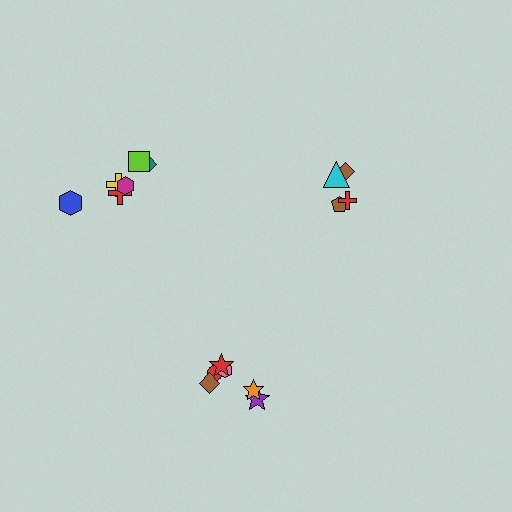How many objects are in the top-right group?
There are 4 objects.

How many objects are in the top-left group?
There are 6 objects.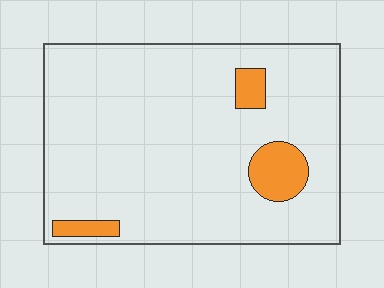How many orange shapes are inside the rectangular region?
3.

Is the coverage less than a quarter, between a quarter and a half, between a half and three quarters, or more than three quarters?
Less than a quarter.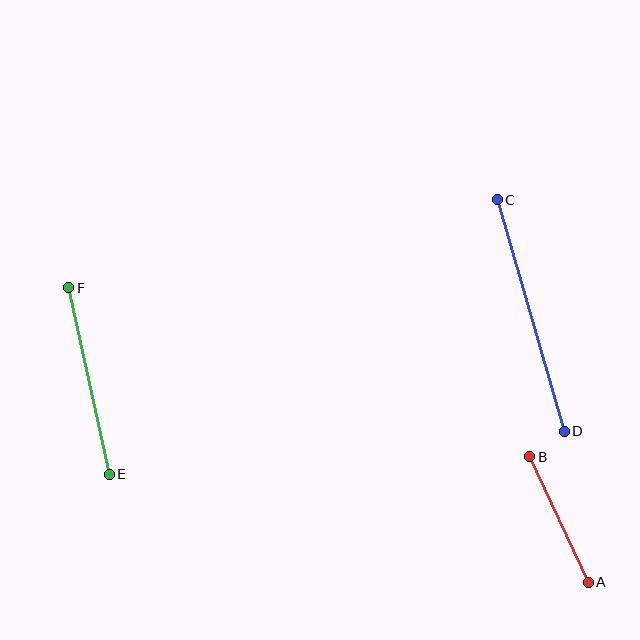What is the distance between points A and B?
The distance is approximately 138 pixels.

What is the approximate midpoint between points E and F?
The midpoint is at approximately (89, 381) pixels.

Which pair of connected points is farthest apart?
Points C and D are farthest apart.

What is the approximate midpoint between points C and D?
The midpoint is at approximately (531, 316) pixels.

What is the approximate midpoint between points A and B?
The midpoint is at approximately (559, 519) pixels.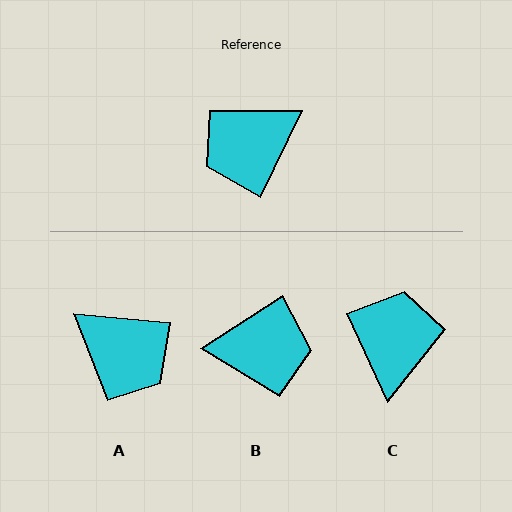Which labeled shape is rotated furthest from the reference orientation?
B, about 149 degrees away.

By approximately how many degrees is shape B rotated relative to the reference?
Approximately 149 degrees counter-clockwise.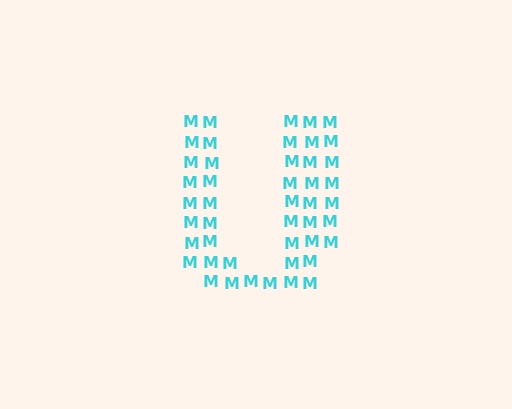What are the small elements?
The small elements are letter M's.